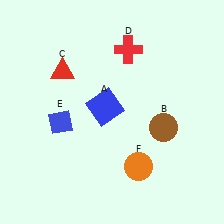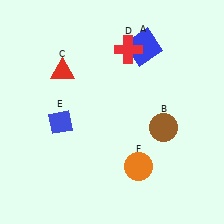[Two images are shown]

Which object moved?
The blue square (A) moved up.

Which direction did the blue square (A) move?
The blue square (A) moved up.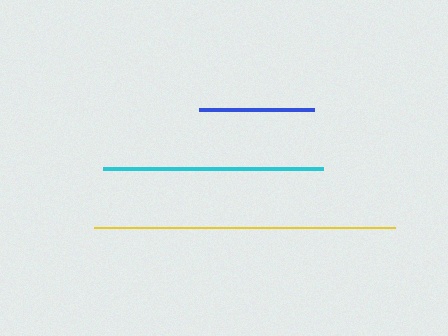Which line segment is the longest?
The yellow line is the longest at approximately 300 pixels.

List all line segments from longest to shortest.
From longest to shortest: yellow, cyan, blue.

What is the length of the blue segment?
The blue segment is approximately 115 pixels long.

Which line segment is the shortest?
The blue line is the shortest at approximately 115 pixels.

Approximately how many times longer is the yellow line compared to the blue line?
The yellow line is approximately 2.6 times the length of the blue line.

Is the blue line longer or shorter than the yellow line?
The yellow line is longer than the blue line.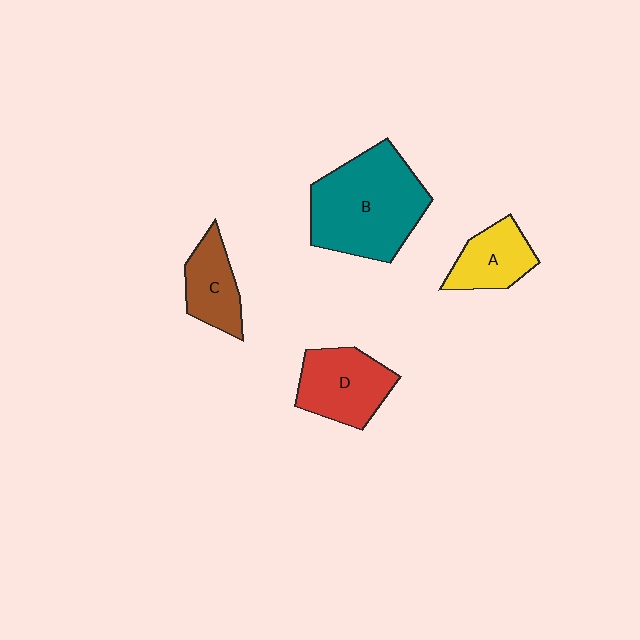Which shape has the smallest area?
Shape C (brown).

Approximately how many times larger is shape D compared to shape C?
Approximately 1.4 times.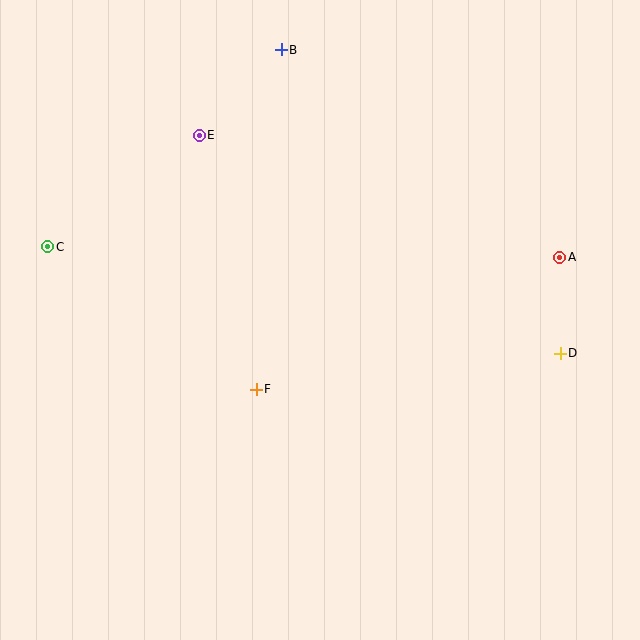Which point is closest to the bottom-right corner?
Point D is closest to the bottom-right corner.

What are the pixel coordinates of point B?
Point B is at (281, 50).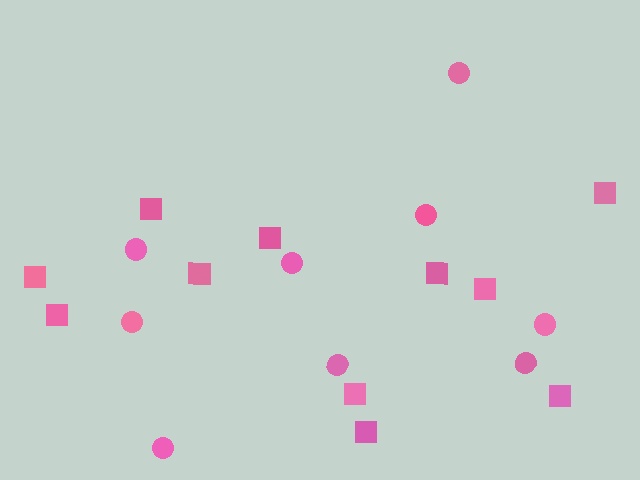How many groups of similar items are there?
There are 2 groups: one group of circles (9) and one group of squares (11).